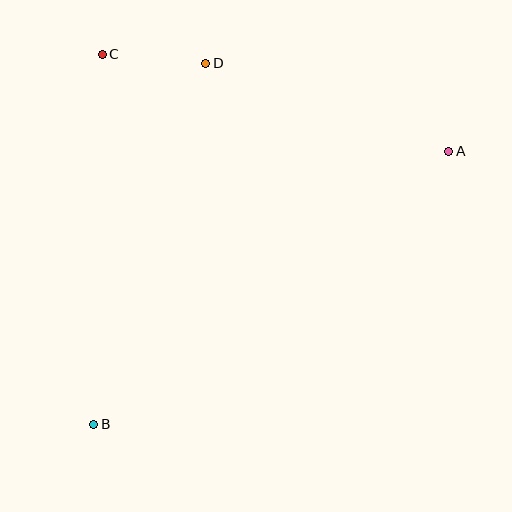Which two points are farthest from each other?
Points A and B are farthest from each other.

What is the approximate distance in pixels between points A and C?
The distance between A and C is approximately 360 pixels.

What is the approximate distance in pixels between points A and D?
The distance between A and D is approximately 259 pixels.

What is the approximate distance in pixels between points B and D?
The distance between B and D is approximately 378 pixels.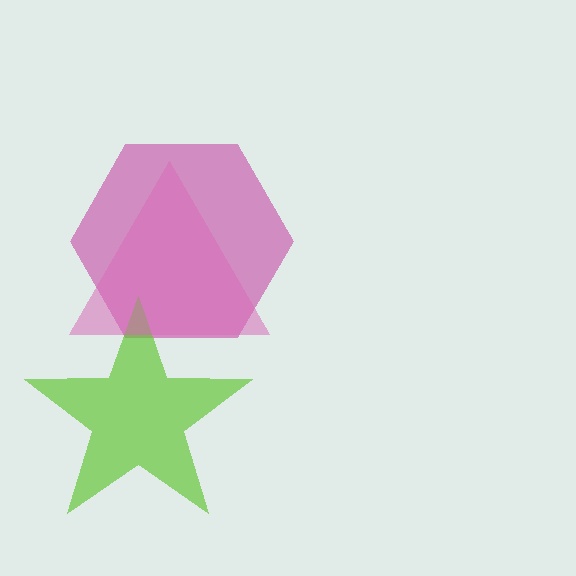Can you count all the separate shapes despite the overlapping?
Yes, there are 3 separate shapes.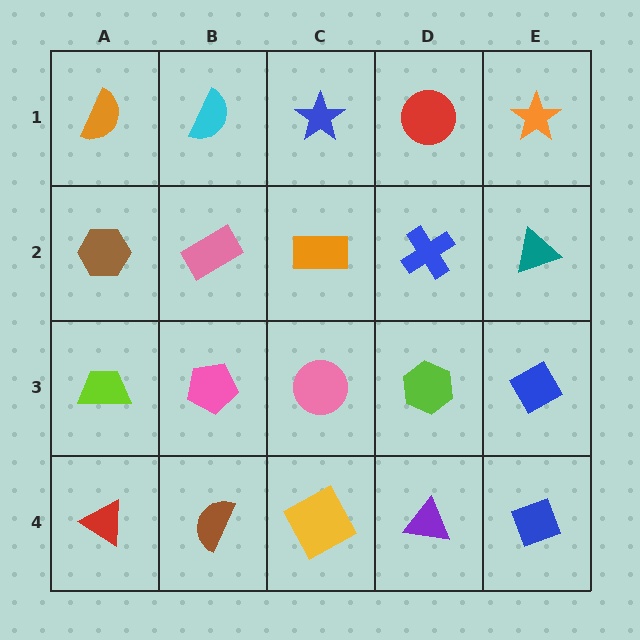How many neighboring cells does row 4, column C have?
3.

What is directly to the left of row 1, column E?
A red circle.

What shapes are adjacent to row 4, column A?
A lime trapezoid (row 3, column A), a brown semicircle (row 4, column B).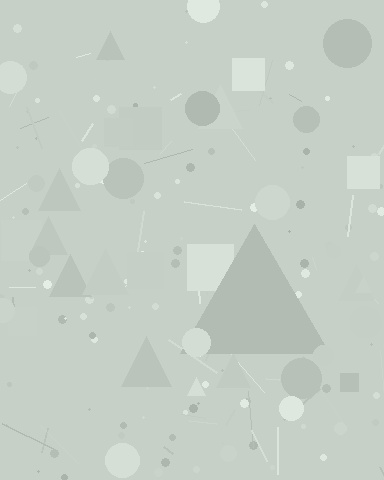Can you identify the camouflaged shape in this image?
The camouflaged shape is a triangle.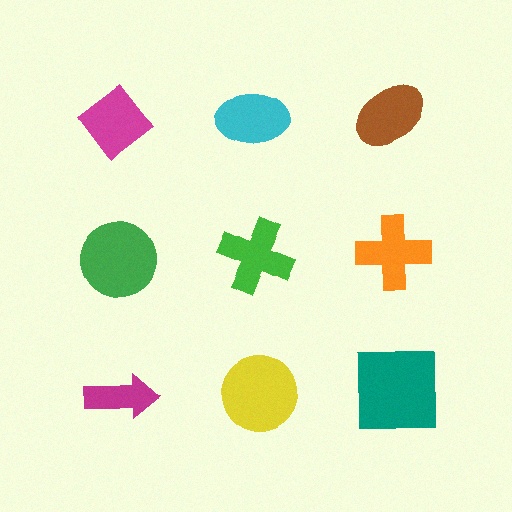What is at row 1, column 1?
A magenta diamond.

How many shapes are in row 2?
3 shapes.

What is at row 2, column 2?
A green cross.